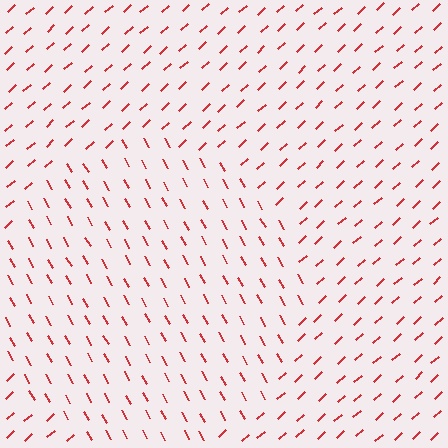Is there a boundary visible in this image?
Yes, there is a texture boundary formed by a change in line orientation.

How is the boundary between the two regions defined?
The boundary is defined purely by a change in line orientation (approximately 77 degrees difference). All lines are the same color and thickness.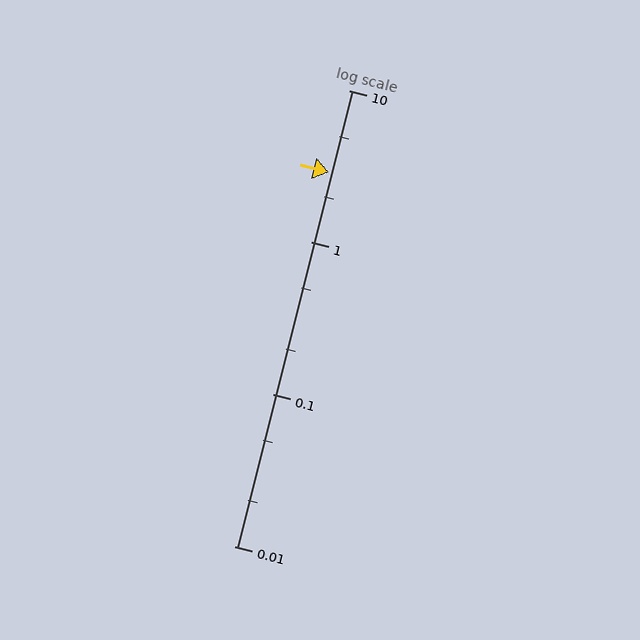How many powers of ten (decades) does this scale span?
The scale spans 3 decades, from 0.01 to 10.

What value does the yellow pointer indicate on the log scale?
The pointer indicates approximately 2.9.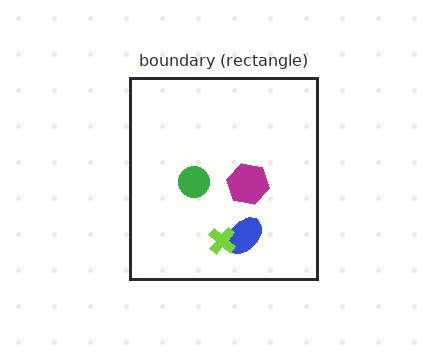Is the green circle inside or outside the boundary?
Inside.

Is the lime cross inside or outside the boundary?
Inside.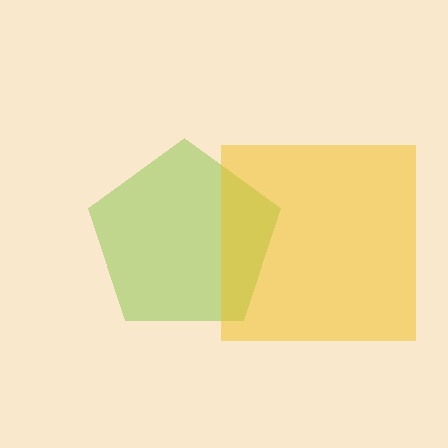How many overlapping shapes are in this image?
There are 2 overlapping shapes in the image.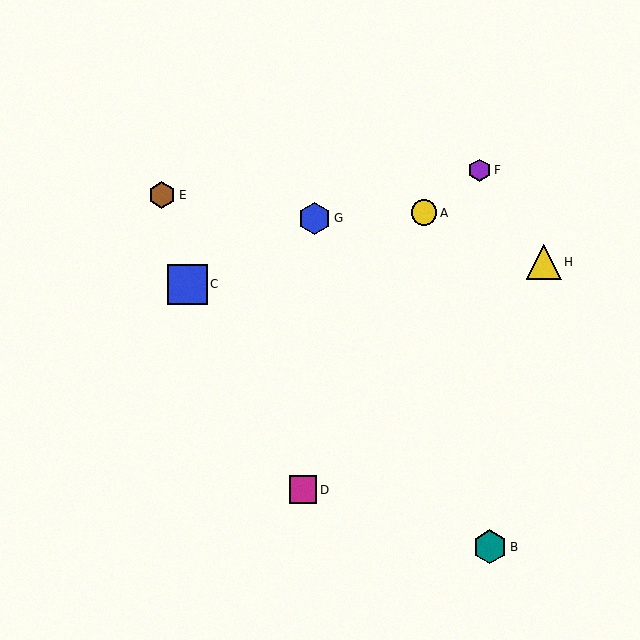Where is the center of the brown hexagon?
The center of the brown hexagon is at (162, 195).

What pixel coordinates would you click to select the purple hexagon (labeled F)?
Click at (479, 170) to select the purple hexagon F.